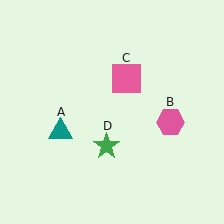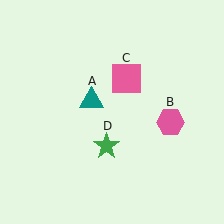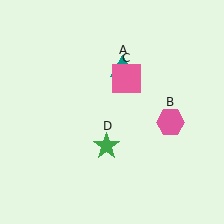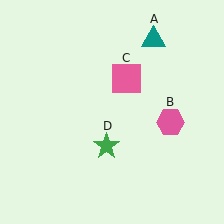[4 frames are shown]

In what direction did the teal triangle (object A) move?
The teal triangle (object A) moved up and to the right.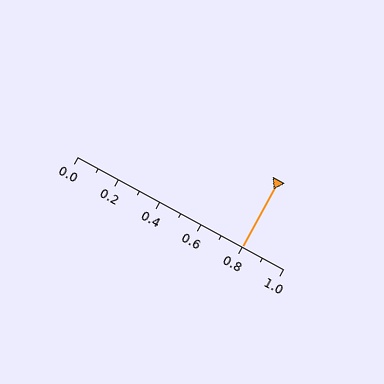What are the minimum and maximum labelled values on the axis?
The axis runs from 0.0 to 1.0.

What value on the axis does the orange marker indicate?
The marker indicates approximately 0.8.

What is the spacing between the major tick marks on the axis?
The major ticks are spaced 0.2 apart.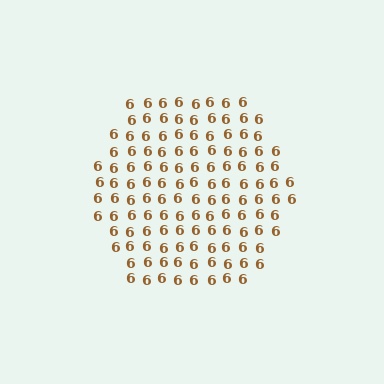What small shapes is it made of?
It is made of small digit 6's.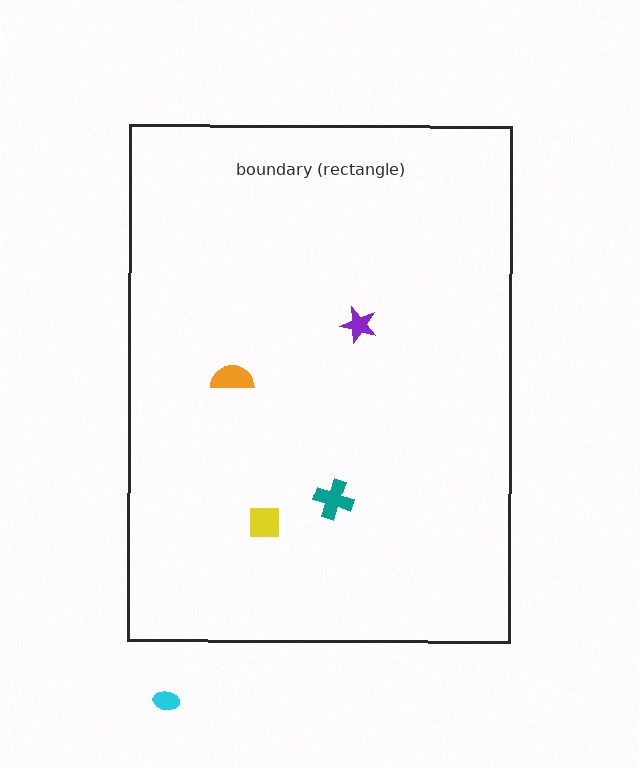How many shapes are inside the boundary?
4 inside, 1 outside.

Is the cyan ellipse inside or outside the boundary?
Outside.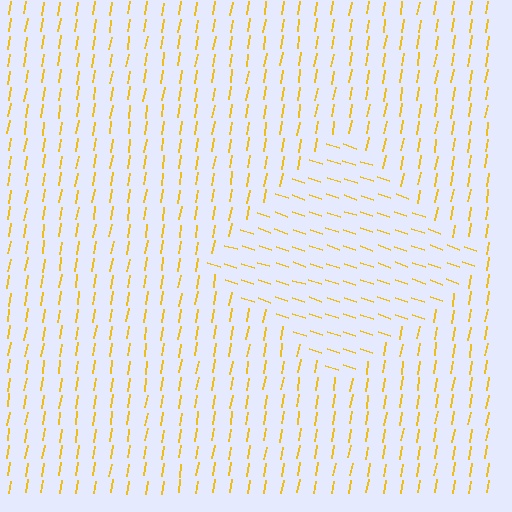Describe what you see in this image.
The image is filled with small yellow line segments. A diamond region in the image has lines oriented differently from the surrounding lines, creating a visible texture boundary.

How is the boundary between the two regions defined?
The boundary is defined purely by a change in line orientation (approximately 81 degrees difference). All lines are the same color and thickness.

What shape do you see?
I see a diamond.